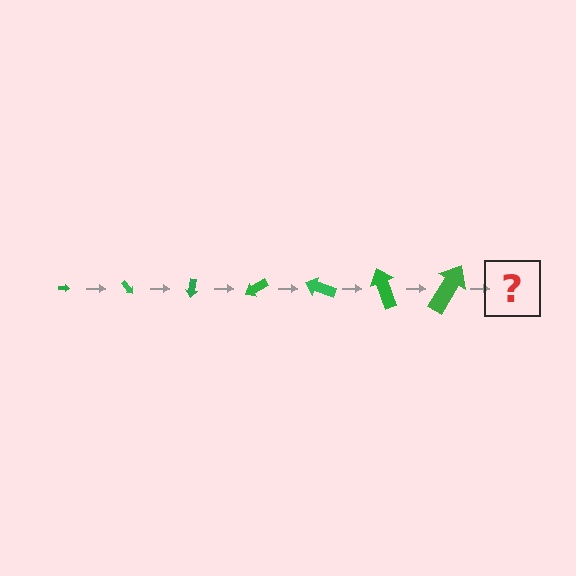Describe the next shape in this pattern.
It should be an arrow, larger than the previous one and rotated 350 degrees from the start.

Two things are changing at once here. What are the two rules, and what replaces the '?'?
The two rules are that the arrow grows larger each step and it rotates 50 degrees each step. The '?' should be an arrow, larger than the previous one and rotated 350 degrees from the start.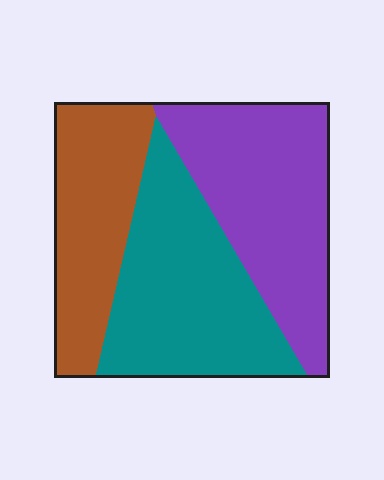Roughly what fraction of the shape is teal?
Teal takes up about three eighths (3/8) of the shape.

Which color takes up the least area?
Brown, at roughly 25%.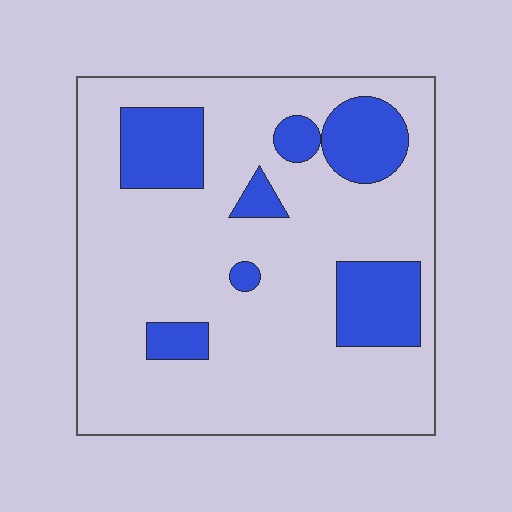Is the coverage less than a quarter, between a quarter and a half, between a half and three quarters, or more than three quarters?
Less than a quarter.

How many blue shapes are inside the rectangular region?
7.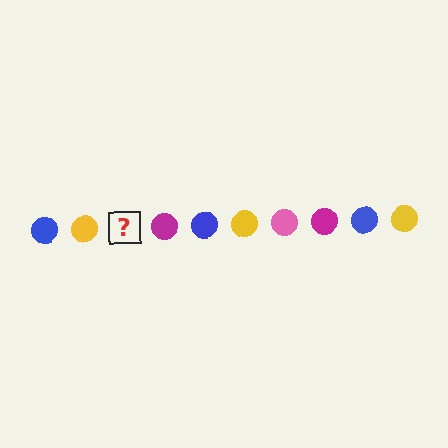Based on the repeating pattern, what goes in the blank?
The blank should be a pink circle.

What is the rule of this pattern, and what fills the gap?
The rule is that the pattern cycles through blue, yellow, pink, magenta circles. The gap should be filled with a pink circle.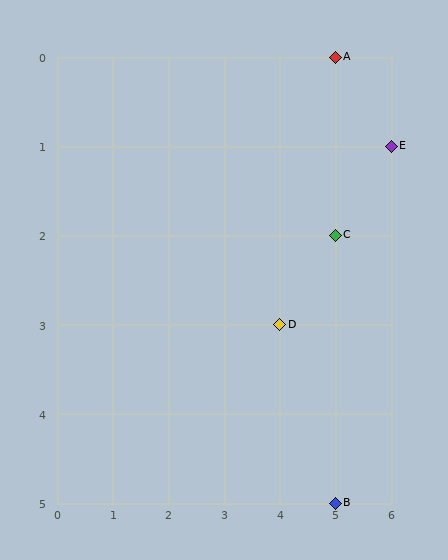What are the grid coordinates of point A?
Point A is at grid coordinates (5, 0).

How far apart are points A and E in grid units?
Points A and E are 1 column and 1 row apart (about 1.4 grid units diagonally).